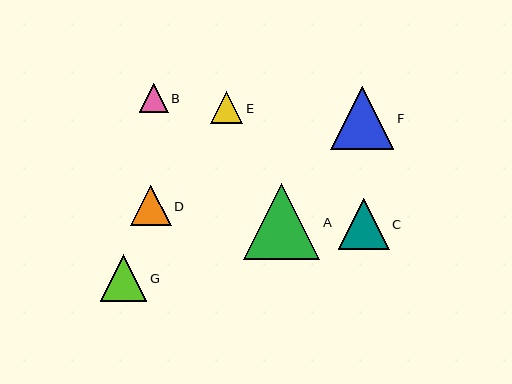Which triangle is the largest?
Triangle A is the largest with a size of approximately 76 pixels.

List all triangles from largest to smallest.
From largest to smallest: A, F, C, G, D, E, B.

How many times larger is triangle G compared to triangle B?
Triangle G is approximately 1.6 times the size of triangle B.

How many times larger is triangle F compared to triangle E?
Triangle F is approximately 2.0 times the size of triangle E.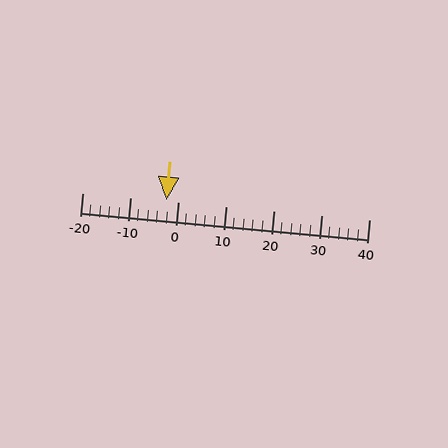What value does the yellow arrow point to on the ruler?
The yellow arrow points to approximately -2.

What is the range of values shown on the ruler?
The ruler shows values from -20 to 40.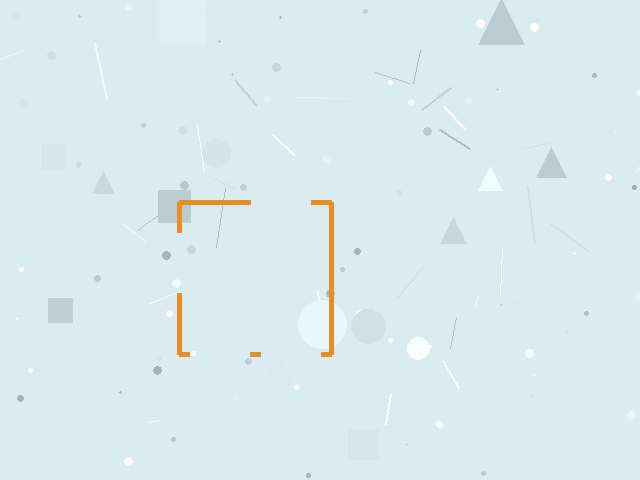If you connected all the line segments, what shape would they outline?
They would outline a square.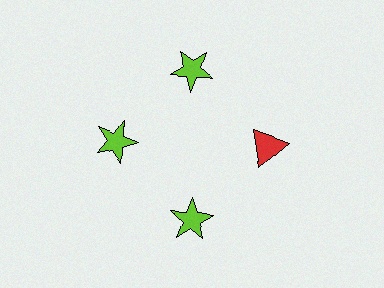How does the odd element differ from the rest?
It differs in both color (red instead of lime) and shape (triangle instead of star).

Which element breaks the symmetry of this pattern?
The red triangle at roughly the 3 o'clock position breaks the symmetry. All other shapes are lime stars.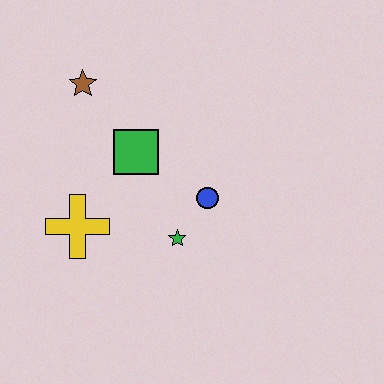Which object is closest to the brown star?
The green square is closest to the brown star.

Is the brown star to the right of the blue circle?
No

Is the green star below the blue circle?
Yes